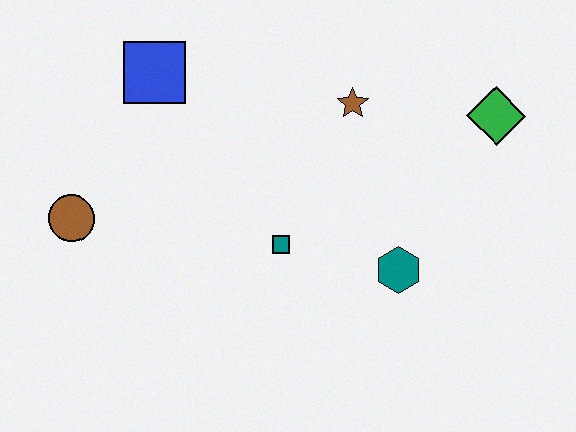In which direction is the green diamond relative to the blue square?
The green diamond is to the right of the blue square.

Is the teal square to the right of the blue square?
Yes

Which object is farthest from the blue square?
The green diamond is farthest from the blue square.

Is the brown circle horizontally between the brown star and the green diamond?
No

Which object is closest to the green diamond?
The brown star is closest to the green diamond.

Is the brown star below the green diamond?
No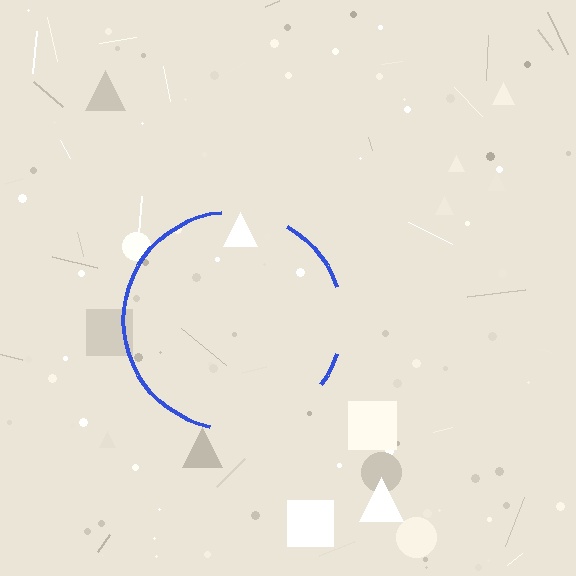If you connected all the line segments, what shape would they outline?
They would outline a circle.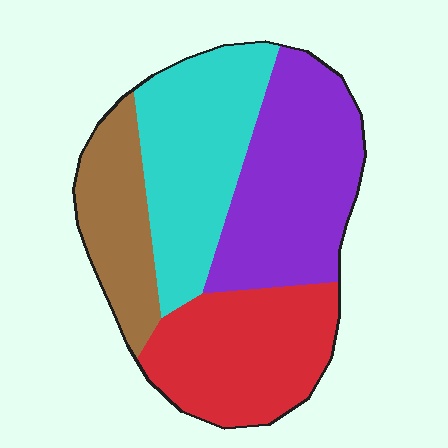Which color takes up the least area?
Brown, at roughly 15%.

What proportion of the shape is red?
Red covers 26% of the shape.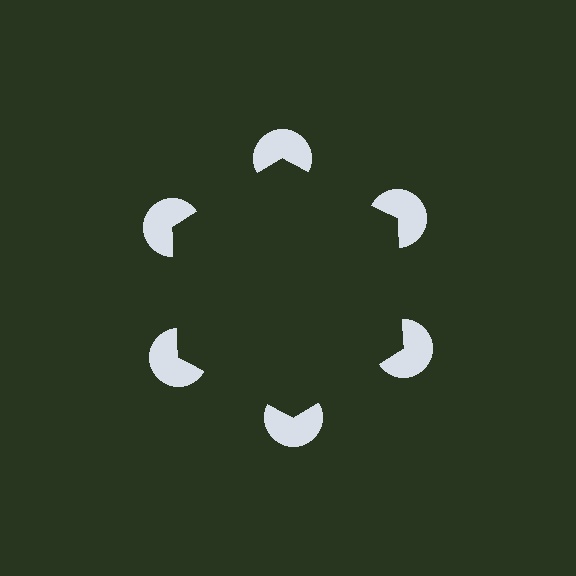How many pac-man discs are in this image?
There are 6 — one at each vertex of the illusory hexagon.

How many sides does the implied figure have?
6 sides.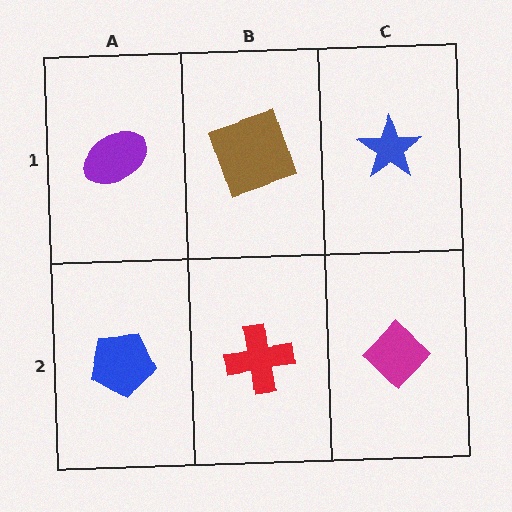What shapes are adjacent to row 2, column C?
A blue star (row 1, column C), a red cross (row 2, column B).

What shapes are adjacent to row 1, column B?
A red cross (row 2, column B), a purple ellipse (row 1, column A), a blue star (row 1, column C).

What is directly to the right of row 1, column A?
A brown square.